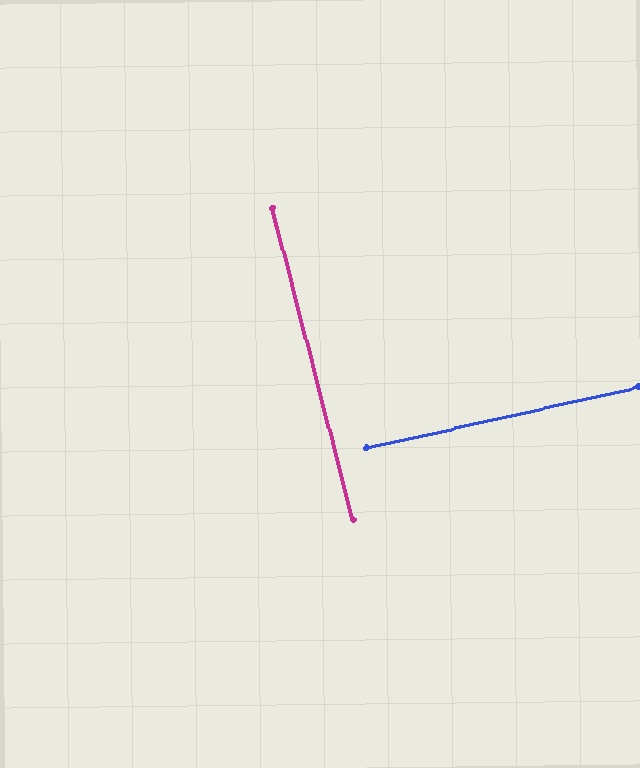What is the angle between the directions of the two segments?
Approximately 88 degrees.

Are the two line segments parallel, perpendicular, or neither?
Perpendicular — they meet at approximately 88°.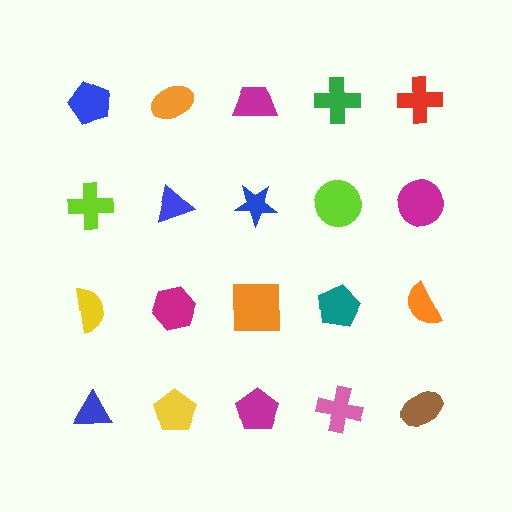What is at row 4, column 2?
A yellow pentagon.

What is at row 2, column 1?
A lime cross.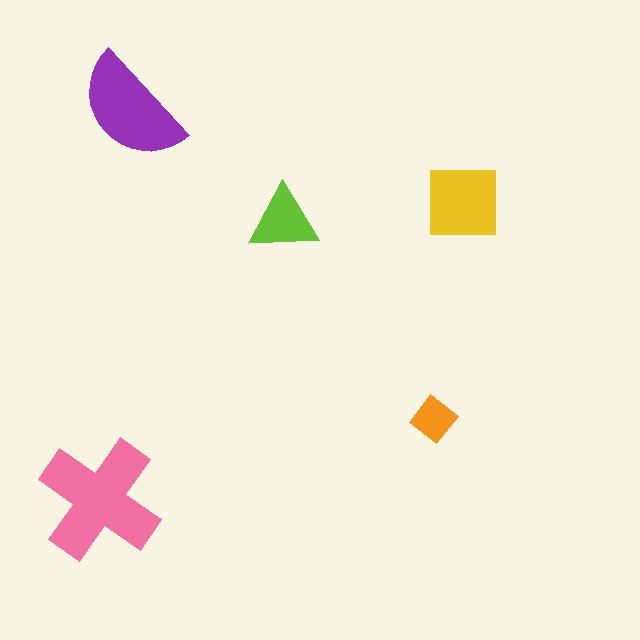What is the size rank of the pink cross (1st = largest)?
1st.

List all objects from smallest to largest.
The orange diamond, the lime triangle, the yellow square, the purple semicircle, the pink cross.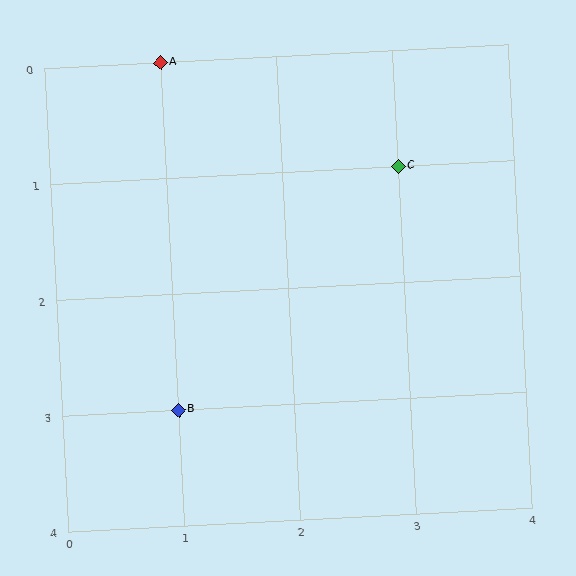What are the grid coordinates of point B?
Point B is at grid coordinates (1, 3).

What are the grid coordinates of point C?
Point C is at grid coordinates (3, 1).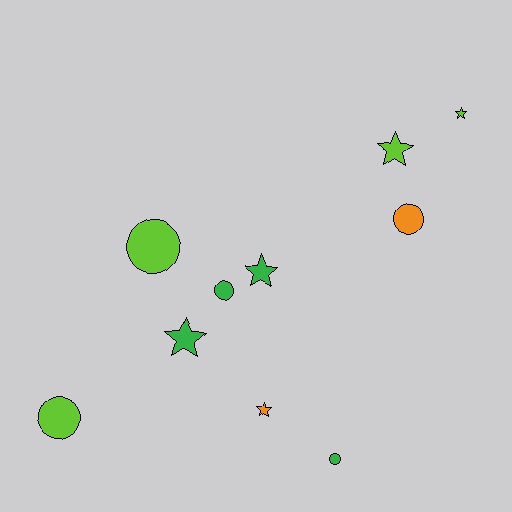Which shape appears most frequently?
Star, with 5 objects.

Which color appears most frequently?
Green, with 4 objects.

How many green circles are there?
There are 2 green circles.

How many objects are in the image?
There are 10 objects.